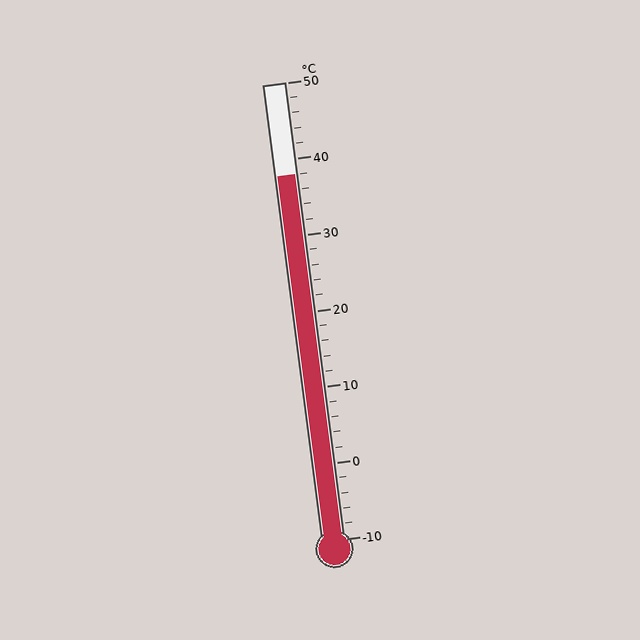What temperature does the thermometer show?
The thermometer shows approximately 38°C.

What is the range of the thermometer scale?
The thermometer scale ranges from -10°C to 50°C.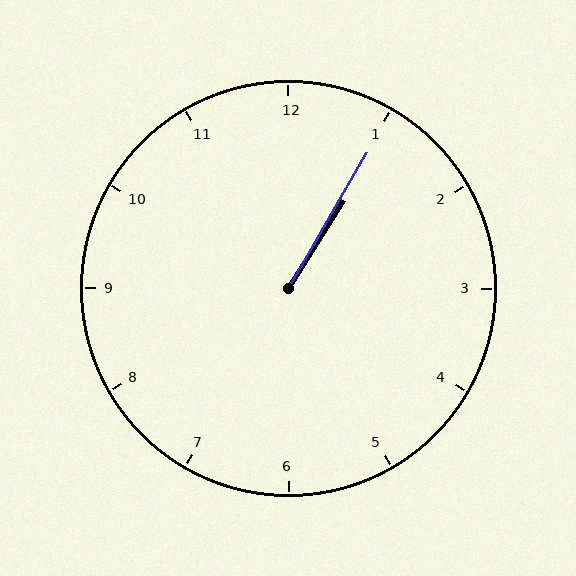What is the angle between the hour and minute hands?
Approximately 2 degrees.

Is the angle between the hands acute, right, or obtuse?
It is acute.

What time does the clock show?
1:05.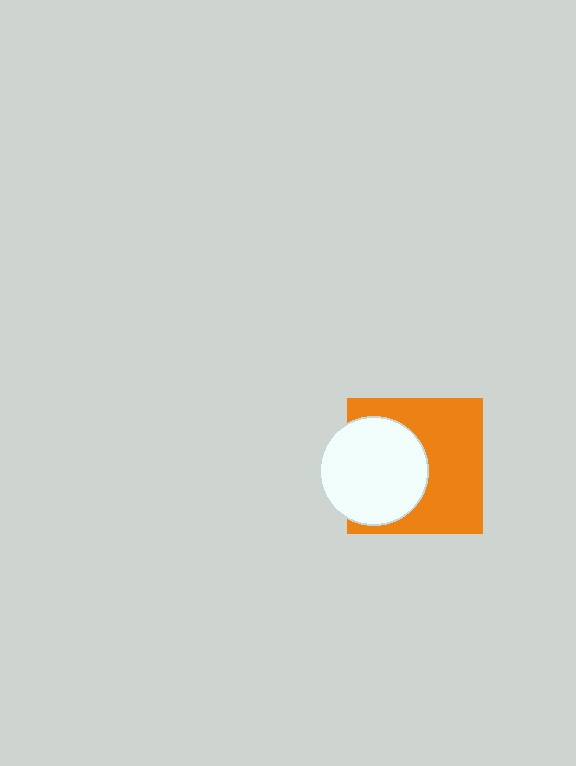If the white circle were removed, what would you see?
You would see the complete orange square.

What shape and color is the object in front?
The object in front is a white circle.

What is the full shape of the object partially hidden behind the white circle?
The partially hidden object is an orange square.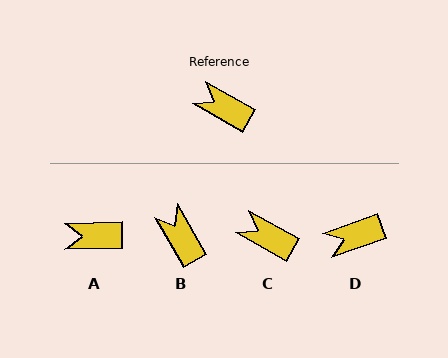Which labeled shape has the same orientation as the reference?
C.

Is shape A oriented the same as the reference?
No, it is off by about 31 degrees.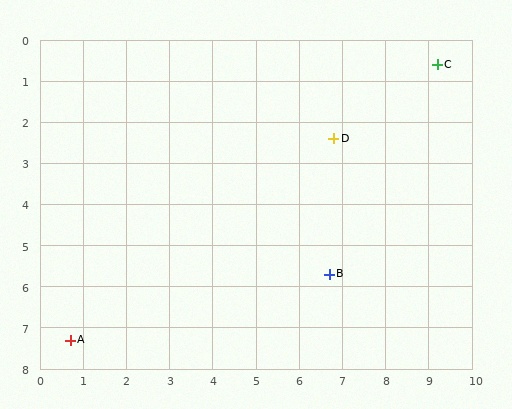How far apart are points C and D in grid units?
Points C and D are about 3.0 grid units apart.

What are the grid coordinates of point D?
Point D is at approximately (6.8, 2.4).